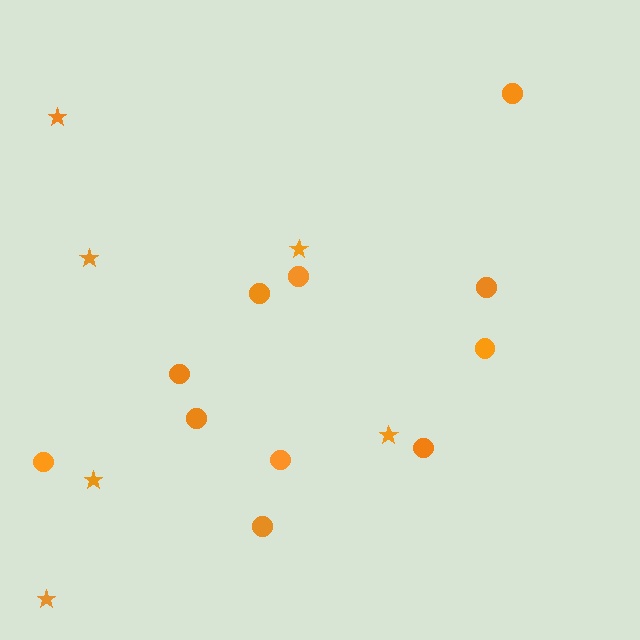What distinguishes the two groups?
There are 2 groups: one group of circles (11) and one group of stars (6).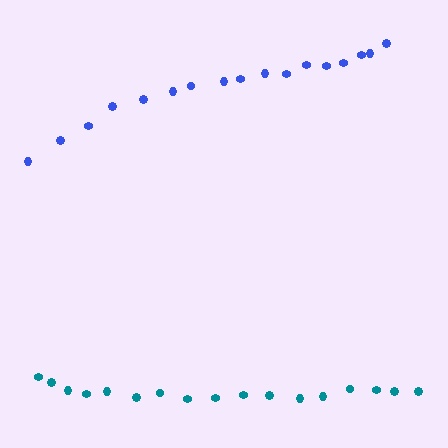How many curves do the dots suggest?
There are 2 distinct paths.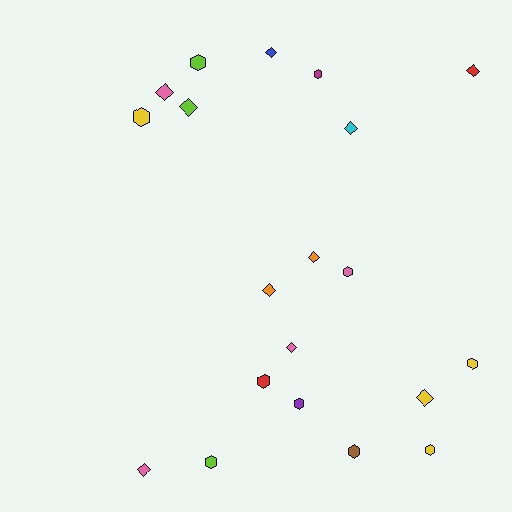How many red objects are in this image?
There are 2 red objects.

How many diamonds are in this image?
There are 10 diamonds.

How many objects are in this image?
There are 20 objects.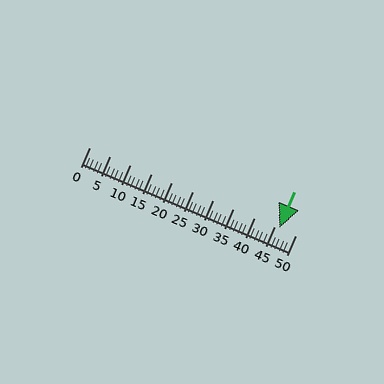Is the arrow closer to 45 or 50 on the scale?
The arrow is closer to 45.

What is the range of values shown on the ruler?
The ruler shows values from 0 to 50.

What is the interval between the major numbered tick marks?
The major tick marks are spaced 5 units apart.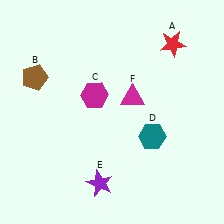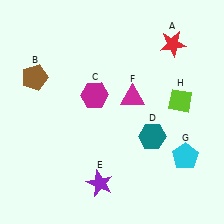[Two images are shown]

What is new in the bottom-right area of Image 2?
A cyan pentagon (G) was added in the bottom-right area of Image 2.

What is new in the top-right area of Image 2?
A lime diamond (H) was added in the top-right area of Image 2.